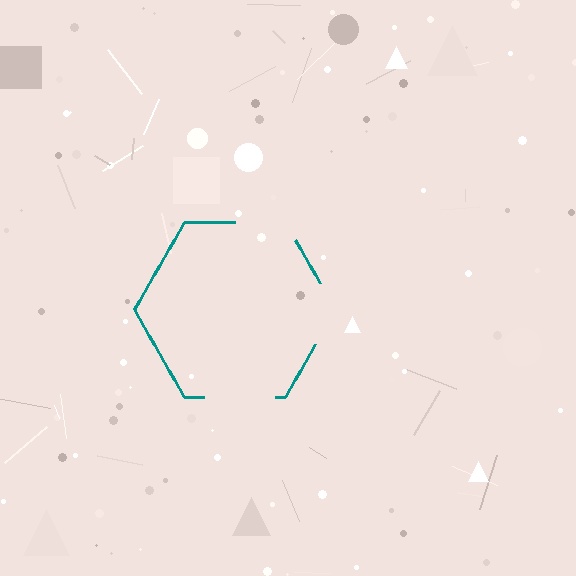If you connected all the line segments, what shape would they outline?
They would outline a hexagon.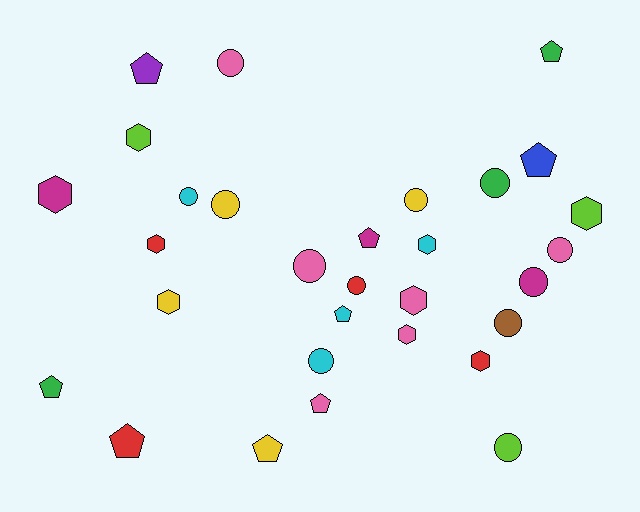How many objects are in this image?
There are 30 objects.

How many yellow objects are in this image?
There are 4 yellow objects.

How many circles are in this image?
There are 12 circles.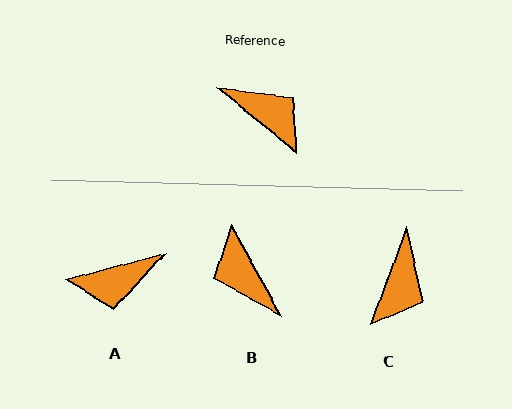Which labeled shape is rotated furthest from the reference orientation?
B, about 158 degrees away.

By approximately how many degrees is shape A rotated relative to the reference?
Approximately 126 degrees clockwise.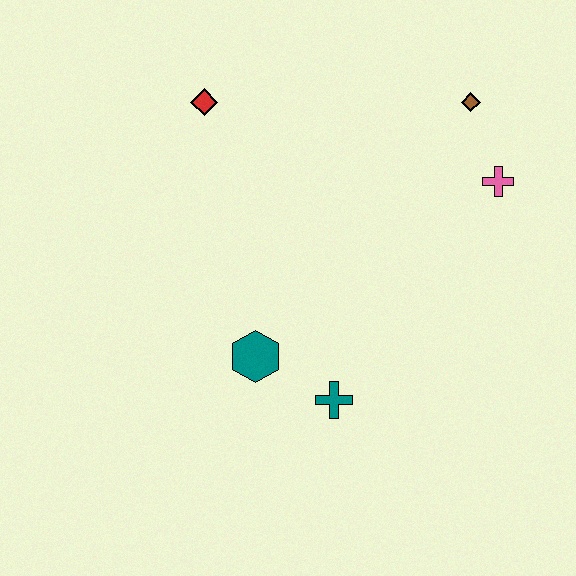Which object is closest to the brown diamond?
The pink cross is closest to the brown diamond.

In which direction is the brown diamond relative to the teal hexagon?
The brown diamond is above the teal hexagon.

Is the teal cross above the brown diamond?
No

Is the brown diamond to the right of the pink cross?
No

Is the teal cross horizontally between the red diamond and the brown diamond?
Yes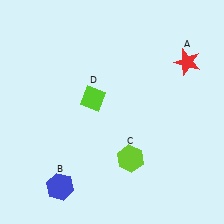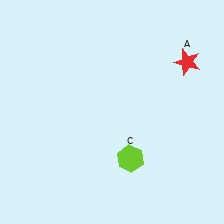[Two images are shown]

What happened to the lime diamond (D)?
The lime diamond (D) was removed in Image 2. It was in the top-left area of Image 1.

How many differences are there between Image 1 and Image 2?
There are 2 differences between the two images.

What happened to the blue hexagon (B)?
The blue hexagon (B) was removed in Image 2. It was in the bottom-left area of Image 1.